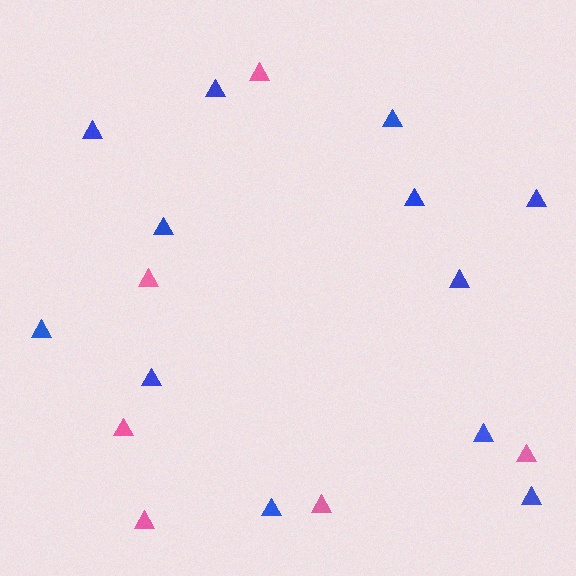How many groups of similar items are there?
There are 2 groups: one group of pink triangles (6) and one group of blue triangles (12).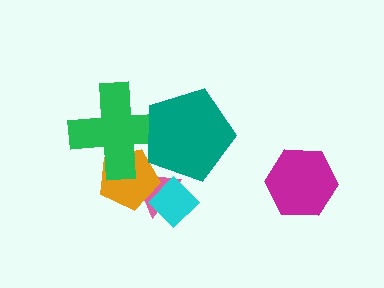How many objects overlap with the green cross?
2 objects overlap with the green cross.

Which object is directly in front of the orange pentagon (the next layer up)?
The cyan diamond is directly in front of the orange pentagon.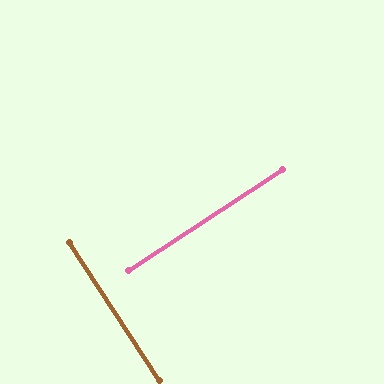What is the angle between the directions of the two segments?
Approximately 90 degrees.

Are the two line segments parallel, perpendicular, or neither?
Perpendicular — they meet at approximately 90°.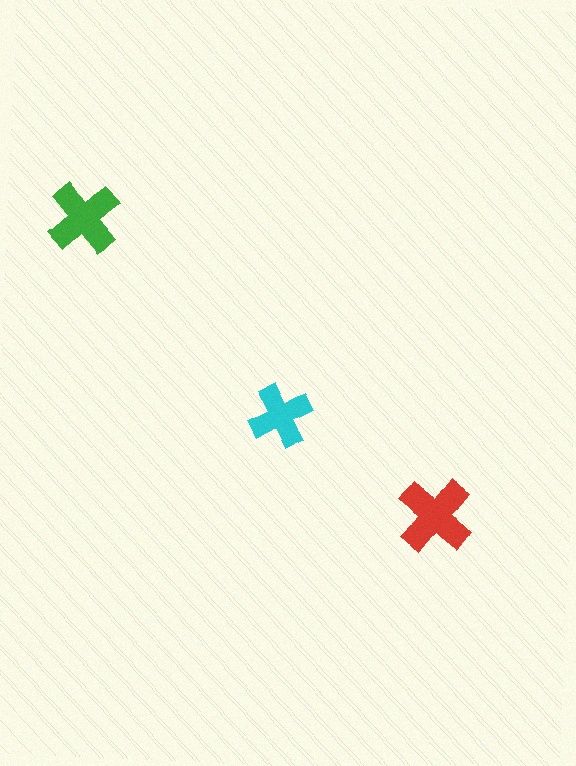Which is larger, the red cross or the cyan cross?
The red one.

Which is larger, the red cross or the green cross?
The red one.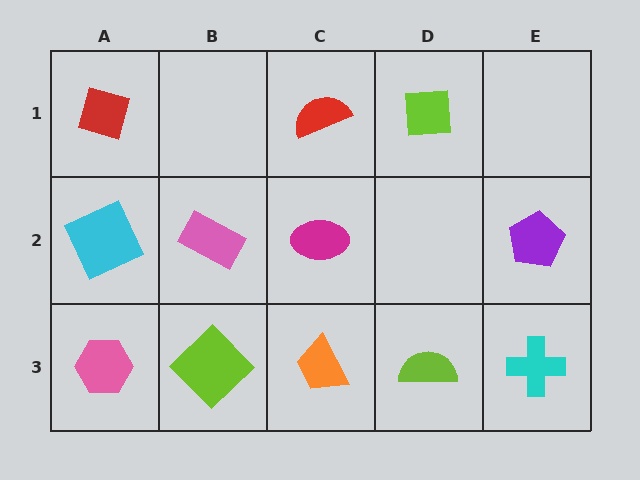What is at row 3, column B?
A lime diamond.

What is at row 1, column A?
A red diamond.